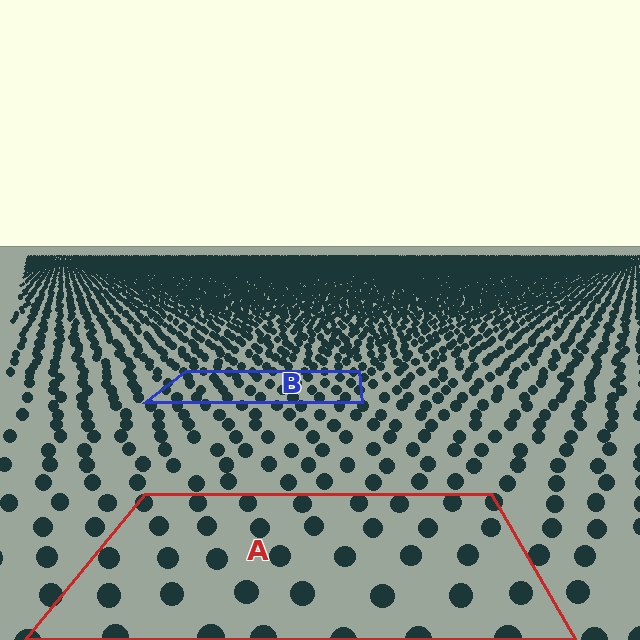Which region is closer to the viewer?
Region A is closer. The texture elements there are larger and more spread out.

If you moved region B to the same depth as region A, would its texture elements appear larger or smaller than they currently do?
They would appear larger. At a closer depth, the same texture elements are projected at a bigger on-screen size.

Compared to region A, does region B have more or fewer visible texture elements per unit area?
Region B has more texture elements per unit area — they are packed more densely because it is farther away.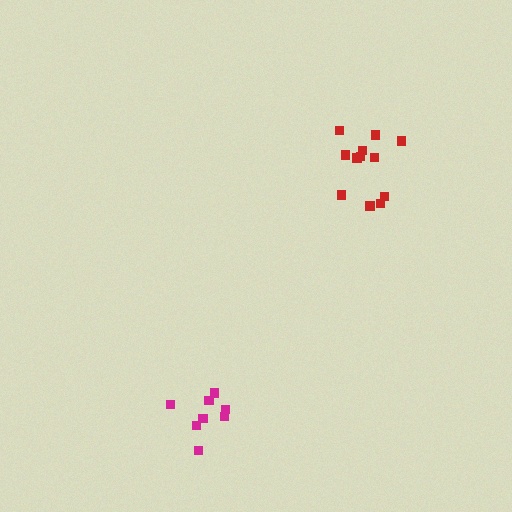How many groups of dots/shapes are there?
There are 2 groups.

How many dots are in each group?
Group 1: 9 dots, Group 2: 12 dots (21 total).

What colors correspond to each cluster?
The clusters are colored: magenta, red.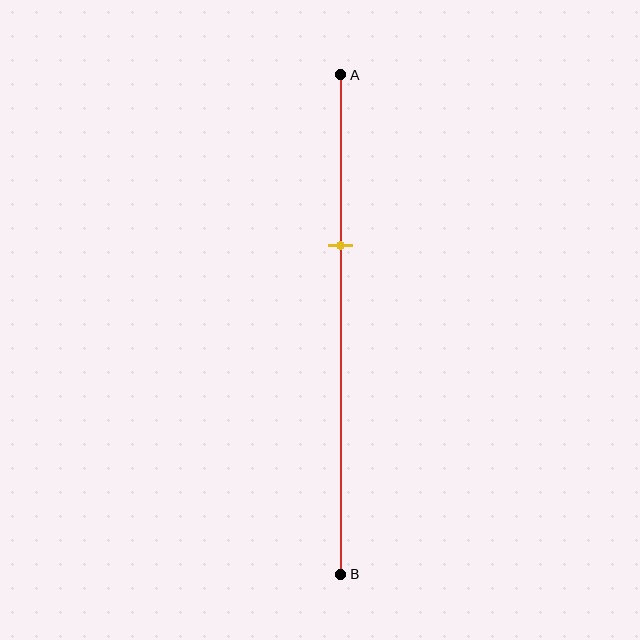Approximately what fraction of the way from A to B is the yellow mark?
The yellow mark is approximately 35% of the way from A to B.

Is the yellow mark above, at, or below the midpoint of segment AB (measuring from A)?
The yellow mark is above the midpoint of segment AB.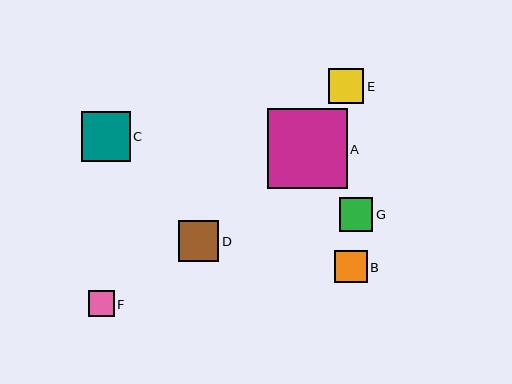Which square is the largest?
Square A is the largest with a size of approximately 80 pixels.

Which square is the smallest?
Square F is the smallest with a size of approximately 26 pixels.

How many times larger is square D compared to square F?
Square D is approximately 1.6 times the size of square F.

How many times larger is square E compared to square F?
Square E is approximately 1.3 times the size of square F.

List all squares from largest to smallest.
From largest to smallest: A, C, D, E, G, B, F.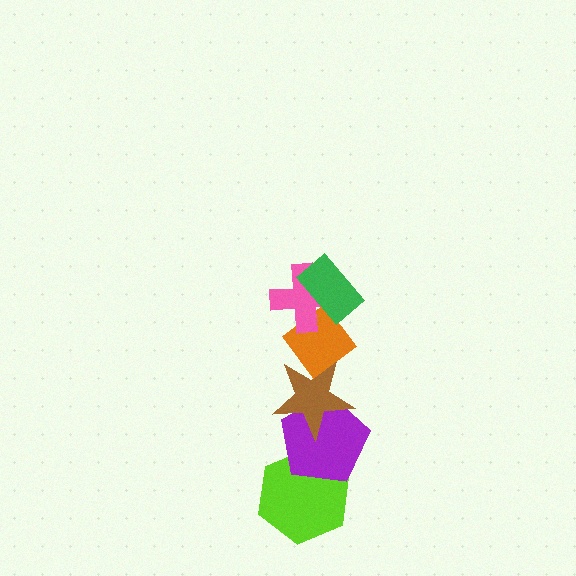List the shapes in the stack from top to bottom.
From top to bottom: the green rectangle, the pink cross, the orange diamond, the brown star, the purple pentagon, the lime hexagon.